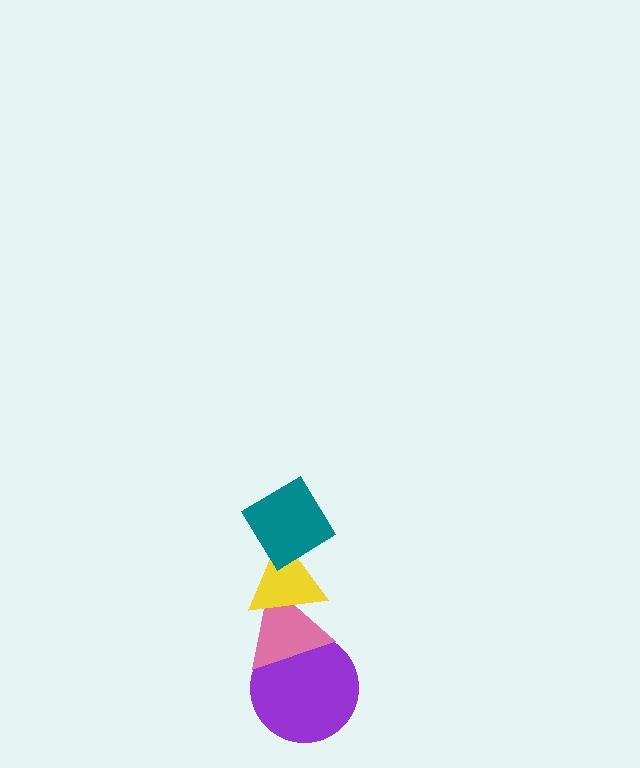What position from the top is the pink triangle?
The pink triangle is 3rd from the top.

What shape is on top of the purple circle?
The pink triangle is on top of the purple circle.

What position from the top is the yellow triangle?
The yellow triangle is 2nd from the top.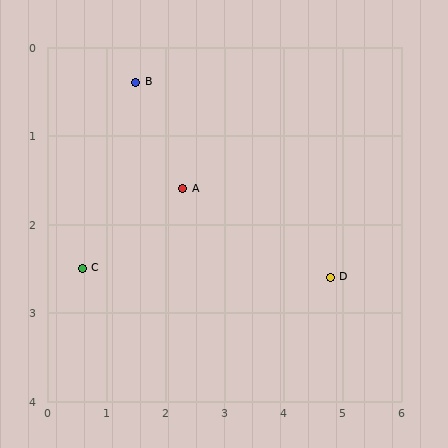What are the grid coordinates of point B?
Point B is at approximately (1.5, 0.4).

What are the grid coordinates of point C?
Point C is at approximately (0.6, 2.5).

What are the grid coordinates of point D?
Point D is at approximately (4.8, 2.6).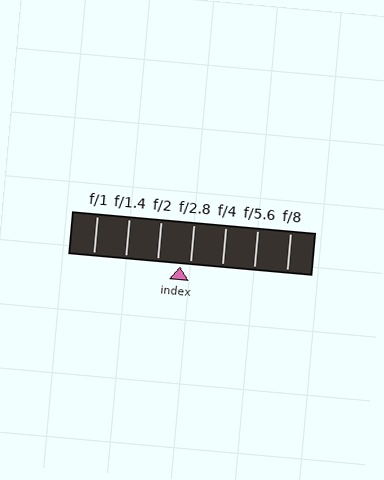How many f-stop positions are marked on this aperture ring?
There are 7 f-stop positions marked.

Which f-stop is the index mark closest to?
The index mark is closest to f/2.8.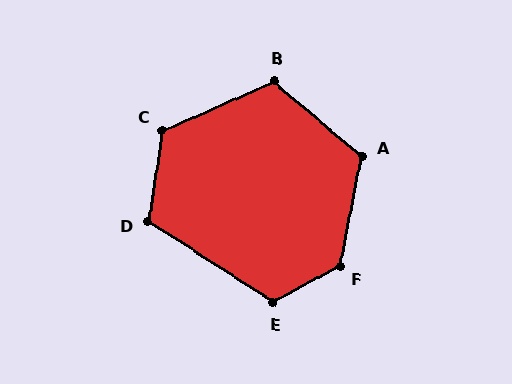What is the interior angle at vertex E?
Approximately 118 degrees (obtuse).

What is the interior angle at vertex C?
Approximately 123 degrees (obtuse).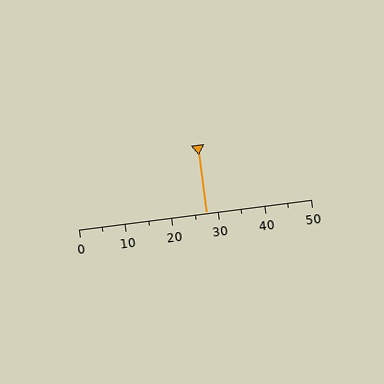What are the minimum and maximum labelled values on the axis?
The axis runs from 0 to 50.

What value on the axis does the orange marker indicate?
The marker indicates approximately 27.5.